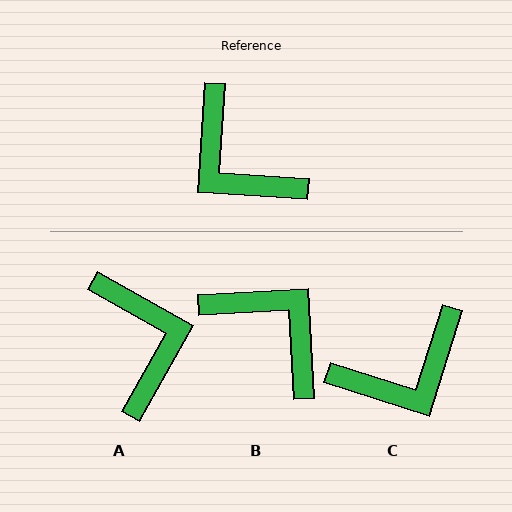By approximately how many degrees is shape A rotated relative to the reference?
Approximately 154 degrees counter-clockwise.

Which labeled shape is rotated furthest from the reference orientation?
B, about 174 degrees away.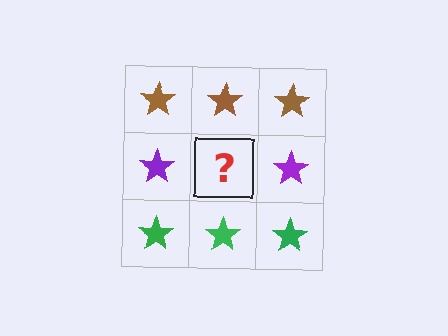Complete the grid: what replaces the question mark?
The question mark should be replaced with a purple star.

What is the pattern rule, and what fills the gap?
The rule is that each row has a consistent color. The gap should be filled with a purple star.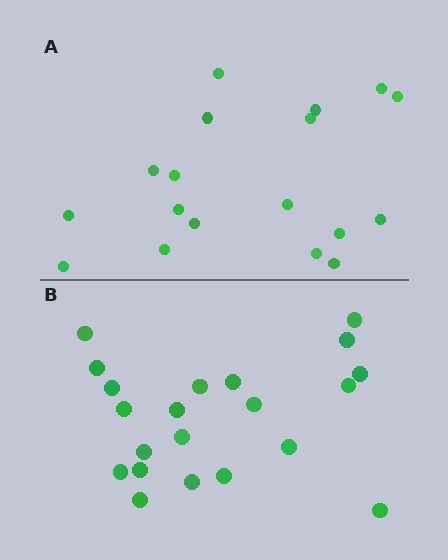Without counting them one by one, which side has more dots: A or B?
Region B (the bottom region) has more dots.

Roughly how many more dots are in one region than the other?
Region B has just a few more — roughly 2 or 3 more dots than region A.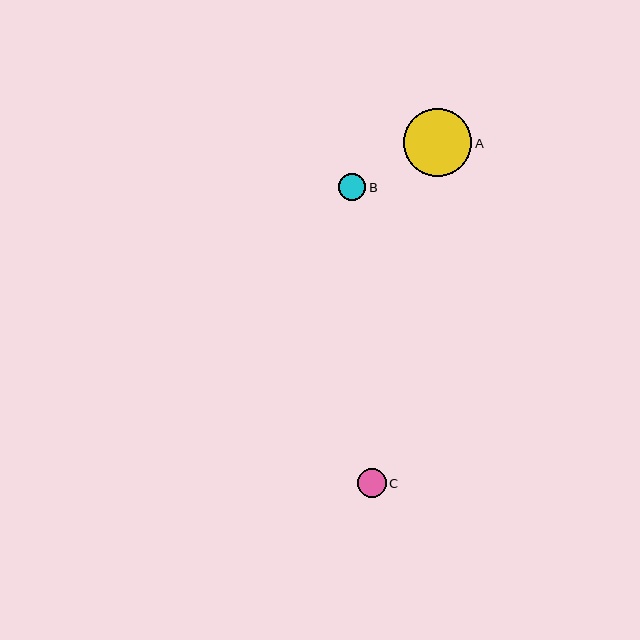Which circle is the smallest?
Circle B is the smallest with a size of approximately 28 pixels.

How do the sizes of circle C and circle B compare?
Circle C and circle B are approximately the same size.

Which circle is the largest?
Circle A is the largest with a size of approximately 68 pixels.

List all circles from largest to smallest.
From largest to smallest: A, C, B.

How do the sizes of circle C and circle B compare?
Circle C and circle B are approximately the same size.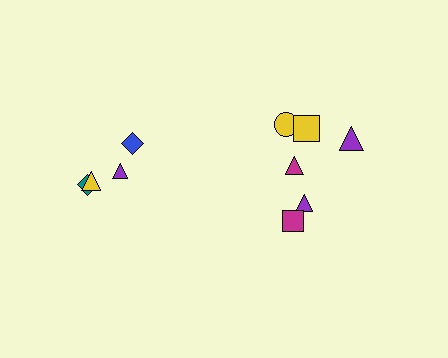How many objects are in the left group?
There are 4 objects.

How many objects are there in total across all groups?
There are 10 objects.